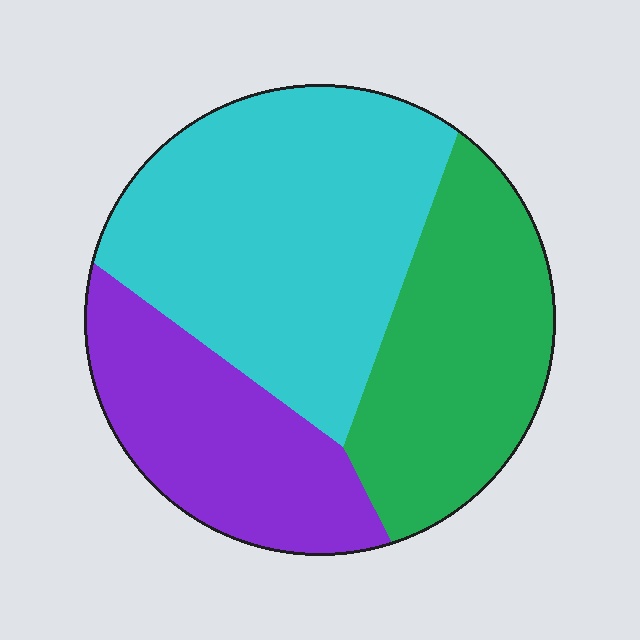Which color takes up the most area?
Cyan, at roughly 45%.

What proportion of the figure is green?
Green takes up about one third (1/3) of the figure.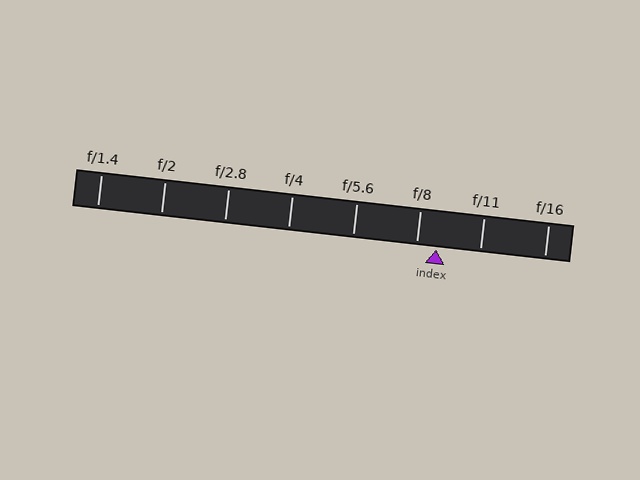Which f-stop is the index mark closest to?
The index mark is closest to f/8.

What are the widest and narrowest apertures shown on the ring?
The widest aperture shown is f/1.4 and the narrowest is f/16.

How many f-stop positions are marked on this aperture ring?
There are 8 f-stop positions marked.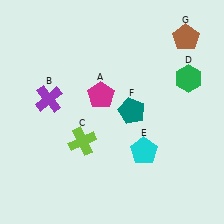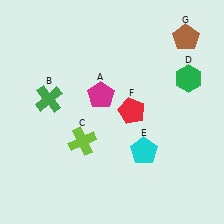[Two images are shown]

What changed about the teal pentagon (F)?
In Image 1, F is teal. In Image 2, it changed to red.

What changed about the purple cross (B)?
In Image 1, B is purple. In Image 2, it changed to green.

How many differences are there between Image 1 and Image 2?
There are 2 differences between the two images.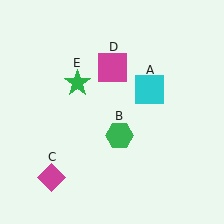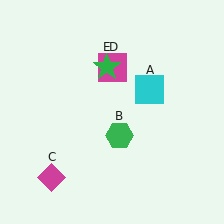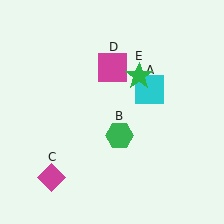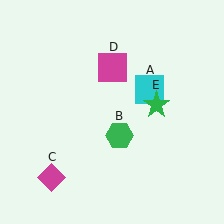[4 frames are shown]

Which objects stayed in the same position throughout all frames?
Cyan square (object A) and green hexagon (object B) and magenta diamond (object C) and magenta square (object D) remained stationary.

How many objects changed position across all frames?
1 object changed position: green star (object E).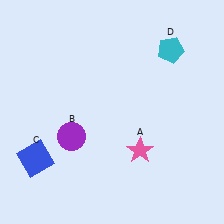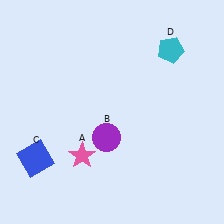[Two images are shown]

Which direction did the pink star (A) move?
The pink star (A) moved left.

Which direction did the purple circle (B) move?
The purple circle (B) moved right.